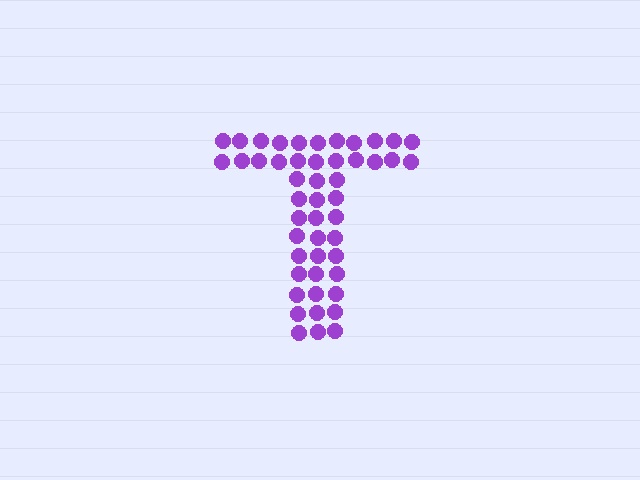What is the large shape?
The large shape is the letter T.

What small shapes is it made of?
It is made of small circles.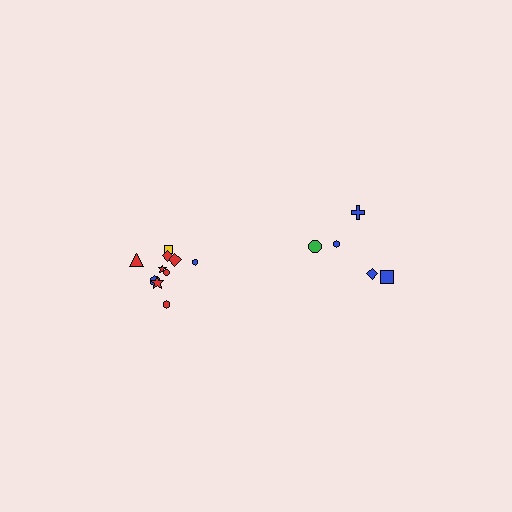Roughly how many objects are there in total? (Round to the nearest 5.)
Roughly 15 objects in total.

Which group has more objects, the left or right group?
The left group.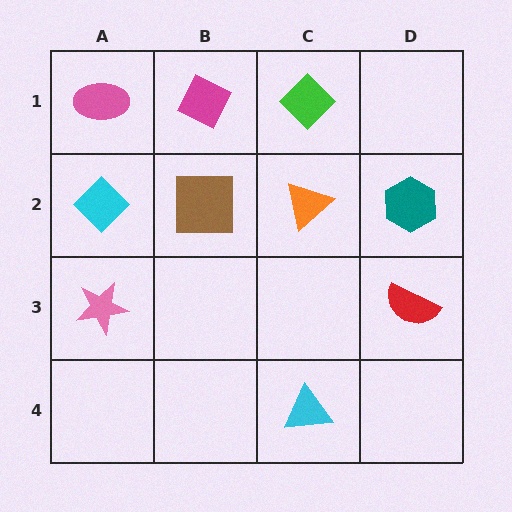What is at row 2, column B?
A brown square.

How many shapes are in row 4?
1 shape.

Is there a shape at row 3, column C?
No, that cell is empty.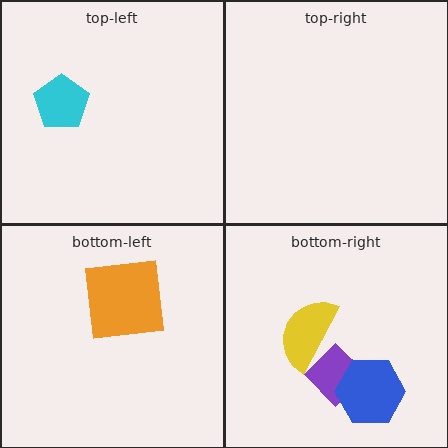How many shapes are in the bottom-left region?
1.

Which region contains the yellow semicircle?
The bottom-right region.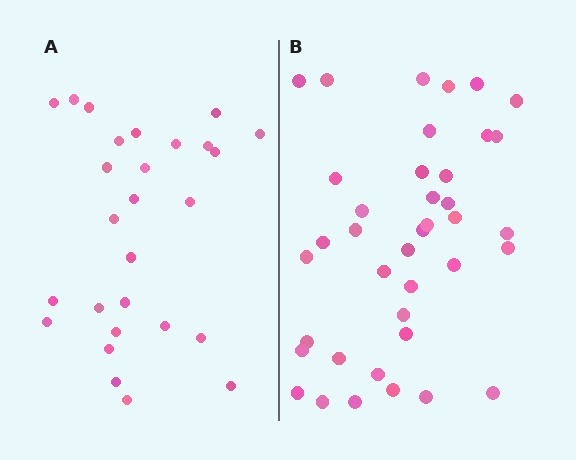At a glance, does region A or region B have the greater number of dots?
Region B (the right region) has more dots.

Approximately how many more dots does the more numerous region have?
Region B has roughly 12 or so more dots than region A.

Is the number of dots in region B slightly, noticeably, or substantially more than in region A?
Region B has noticeably more, but not dramatically so. The ratio is roughly 1.4 to 1.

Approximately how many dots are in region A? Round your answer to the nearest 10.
About 30 dots. (The exact count is 27, which rounds to 30.)